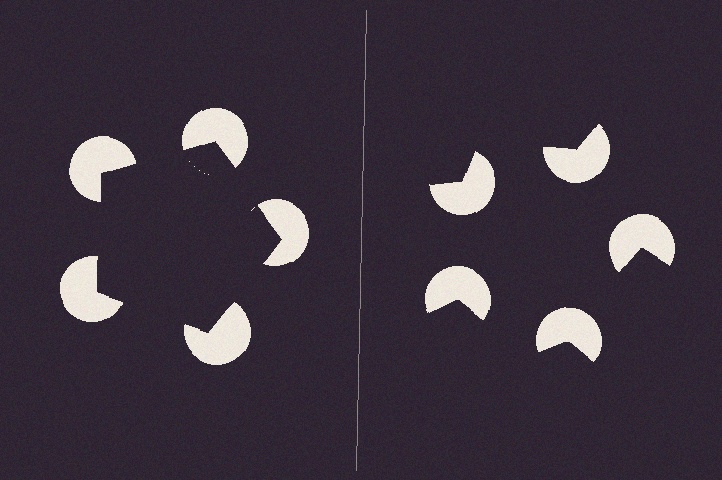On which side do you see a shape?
An illusory pentagon appears on the left side. On the right side the wedge cuts are rotated, so no coherent shape forms.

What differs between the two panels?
The pac-man discs are positioned identically on both sides; only the wedge orientations differ. On the left they align to a pentagon; on the right they are misaligned.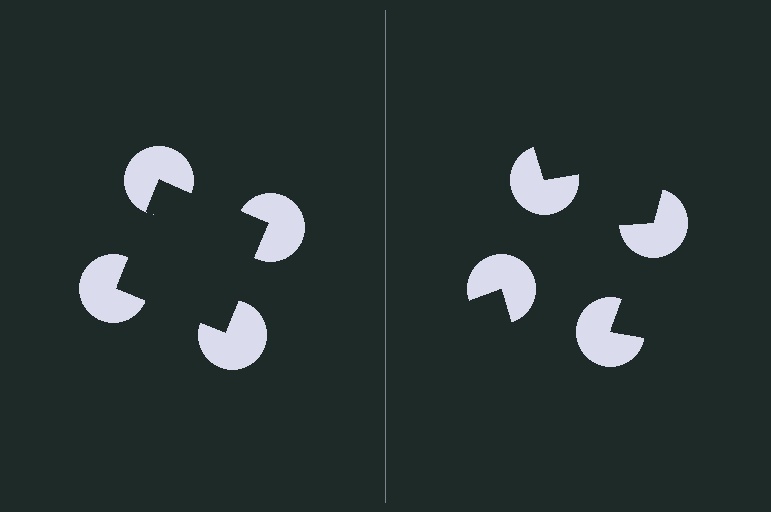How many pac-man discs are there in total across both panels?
8 — 4 on each side.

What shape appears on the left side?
An illusory square.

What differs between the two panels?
The pac-man discs are positioned identically on both sides; only the wedge orientations differ. On the left they align to a square; on the right they are misaligned.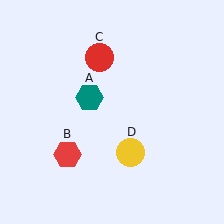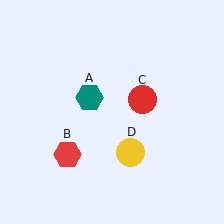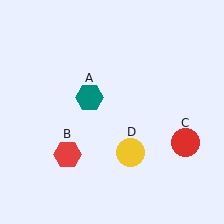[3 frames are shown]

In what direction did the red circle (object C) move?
The red circle (object C) moved down and to the right.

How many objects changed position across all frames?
1 object changed position: red circle (object C).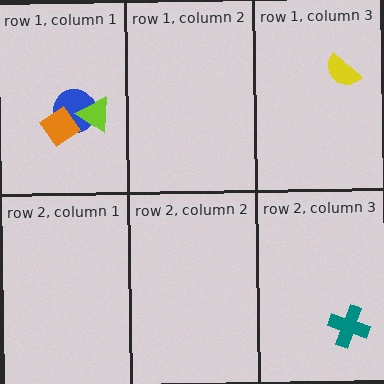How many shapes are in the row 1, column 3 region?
1.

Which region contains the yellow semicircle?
The row 1, column 3 region.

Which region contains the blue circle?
The row 1, column 1 region.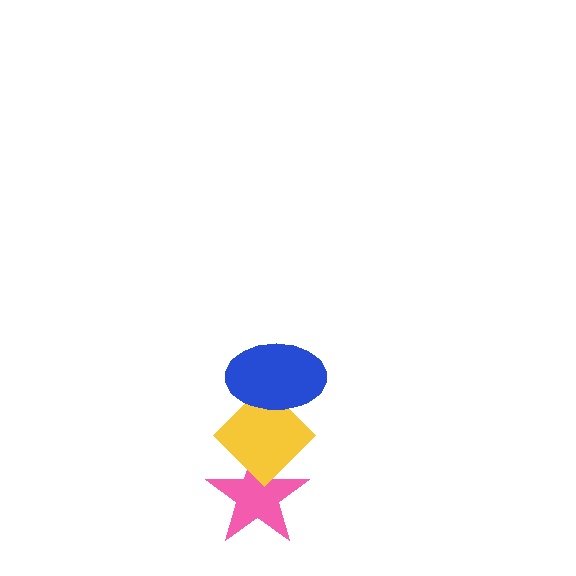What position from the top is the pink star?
The pink star is 3rd from the top.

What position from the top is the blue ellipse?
The blue ellipse is 1st from the top.